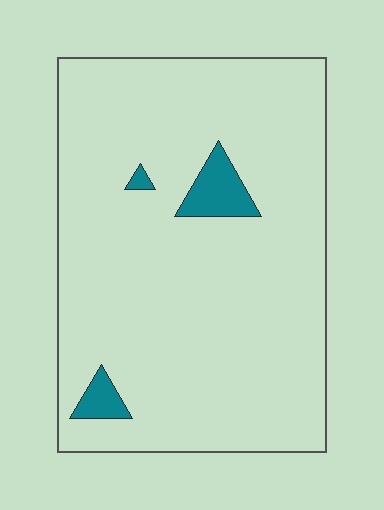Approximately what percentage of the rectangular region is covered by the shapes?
Approximately 5%.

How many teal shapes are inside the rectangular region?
3.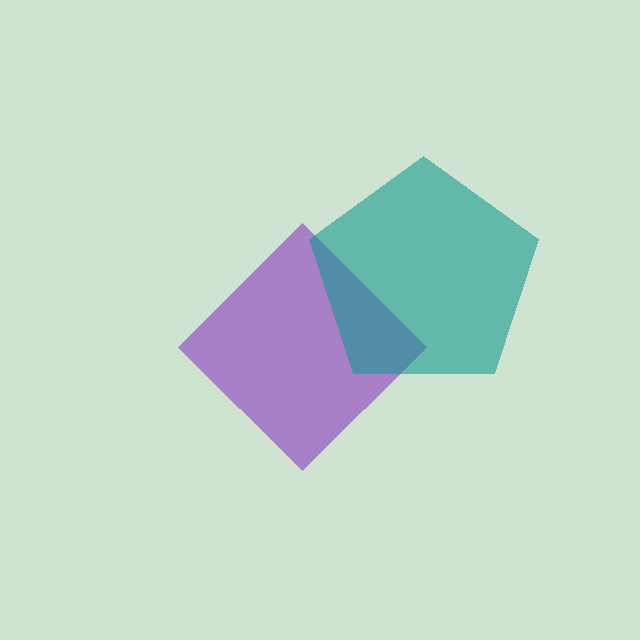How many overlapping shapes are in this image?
There are 2 overlapping shapes in the image.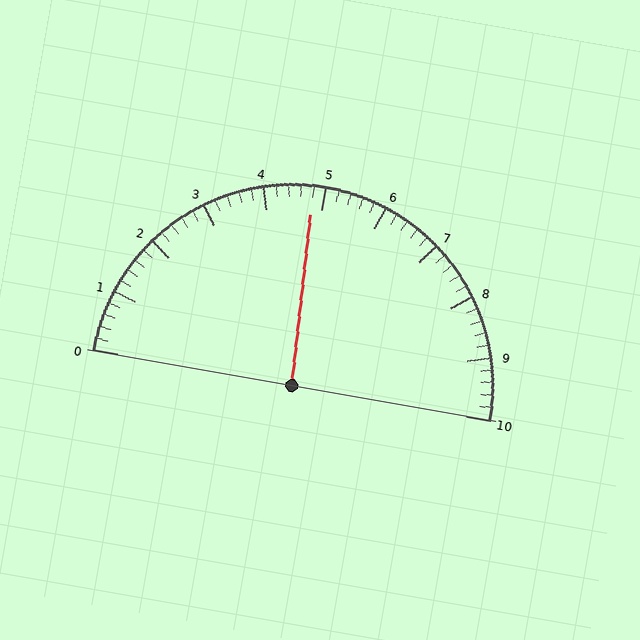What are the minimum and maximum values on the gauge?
The gauge ranges from 0 to 10.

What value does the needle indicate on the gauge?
The needle indicates approximately 4.8.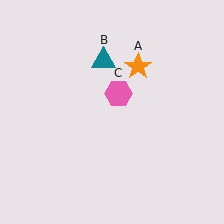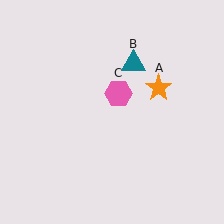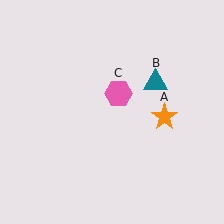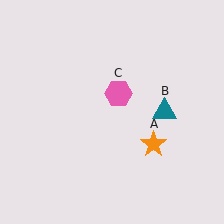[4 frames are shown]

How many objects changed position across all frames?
2 objects changed position: orange star (object A), teal triangle (object B).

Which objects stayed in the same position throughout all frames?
Pink hexagon (object C) remained stationary.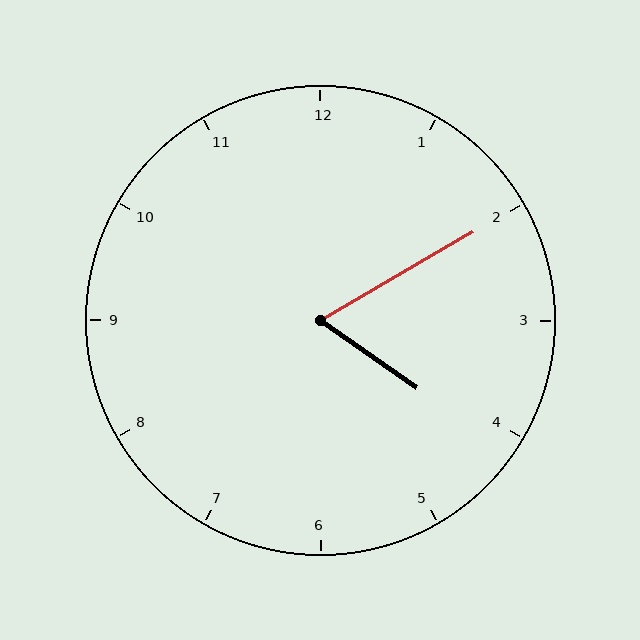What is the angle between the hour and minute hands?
Approximately 65 degrees.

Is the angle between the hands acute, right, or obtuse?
It is acute.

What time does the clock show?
4:10.